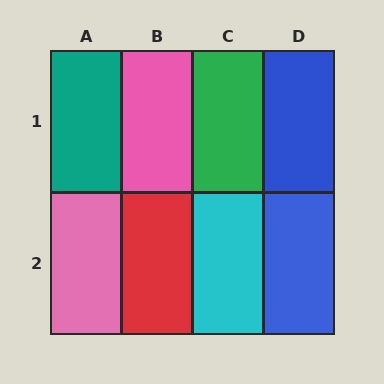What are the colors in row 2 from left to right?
Pink, red, cyan, blue.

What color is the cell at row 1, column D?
Blue.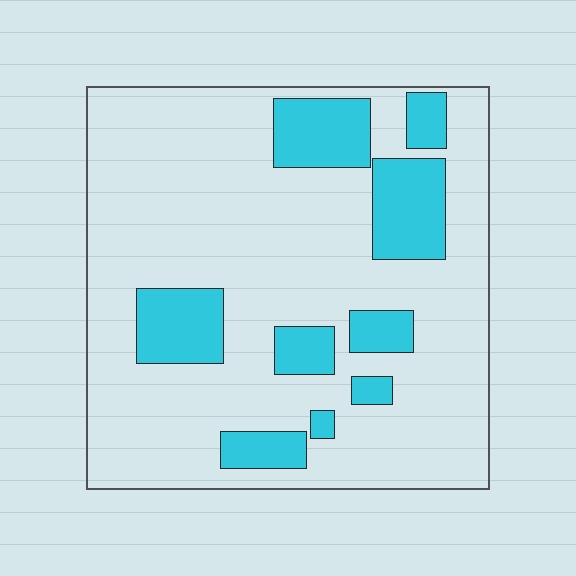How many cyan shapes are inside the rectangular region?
9.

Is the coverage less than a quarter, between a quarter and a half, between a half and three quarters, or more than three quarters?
Less than a quarter.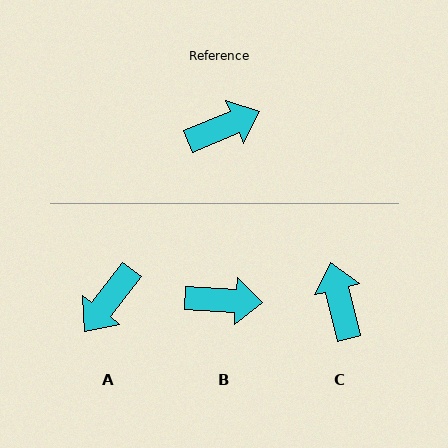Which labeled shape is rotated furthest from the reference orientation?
A, about 150 degrees away.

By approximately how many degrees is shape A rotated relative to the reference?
Approximately 150 degrees clockwise.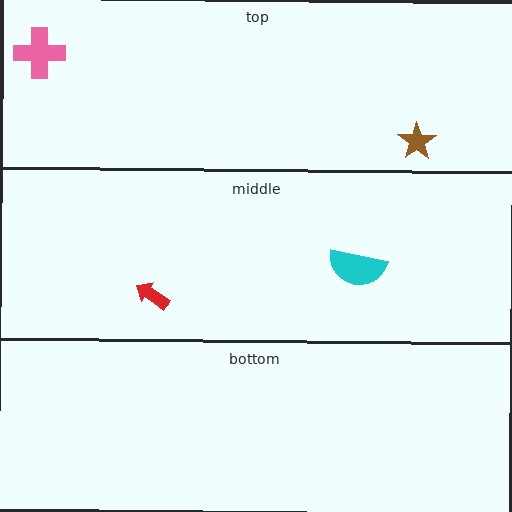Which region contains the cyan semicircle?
The middle region.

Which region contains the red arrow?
The middle region.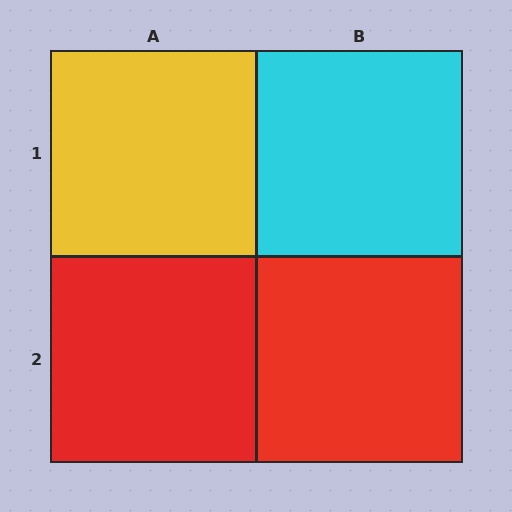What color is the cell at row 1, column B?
Cyan.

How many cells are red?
2 cells are red.